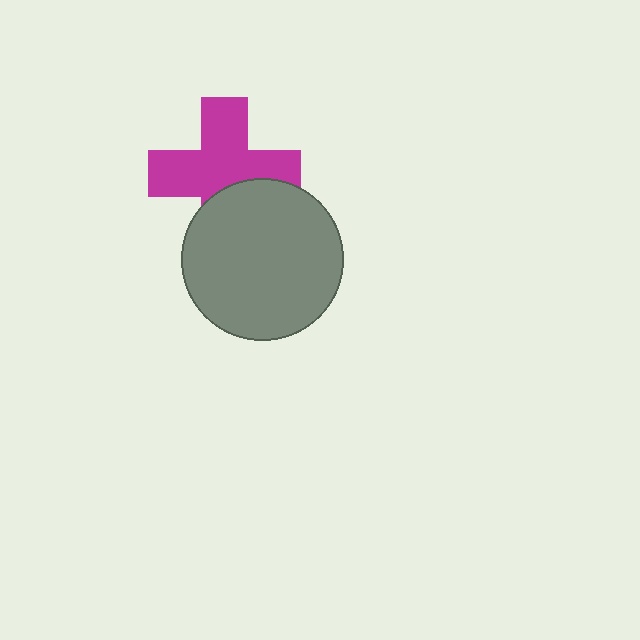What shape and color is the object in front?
The object in front is a gray circle.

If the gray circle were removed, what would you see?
You would see the complete magenta cross.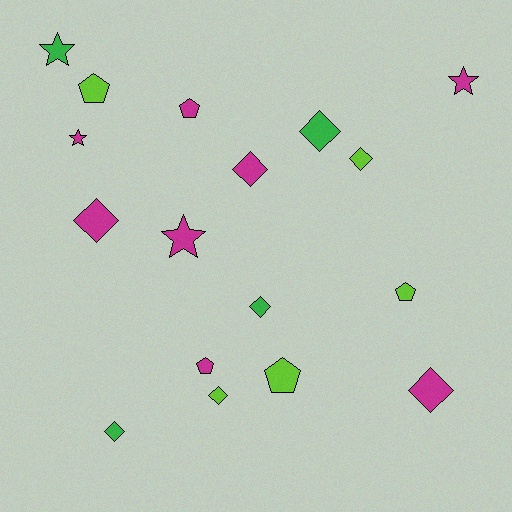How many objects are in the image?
There are 17 objects.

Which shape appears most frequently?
Diamond, with 8 objects.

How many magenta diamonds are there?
There are 3 magenta diamonds.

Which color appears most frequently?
Magenta, with 8 objects.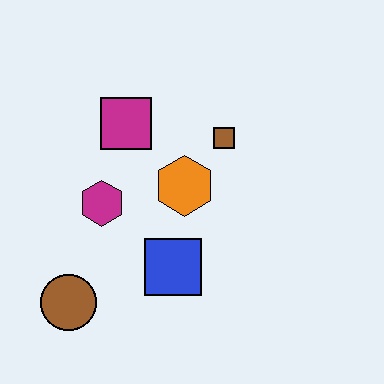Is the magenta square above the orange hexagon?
Yes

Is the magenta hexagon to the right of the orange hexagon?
No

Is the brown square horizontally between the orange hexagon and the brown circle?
No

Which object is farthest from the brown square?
The brown circle is farthest from the brown square.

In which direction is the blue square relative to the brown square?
The blue square is below the brown square.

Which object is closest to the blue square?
The orange hexagon is closest to the blue square.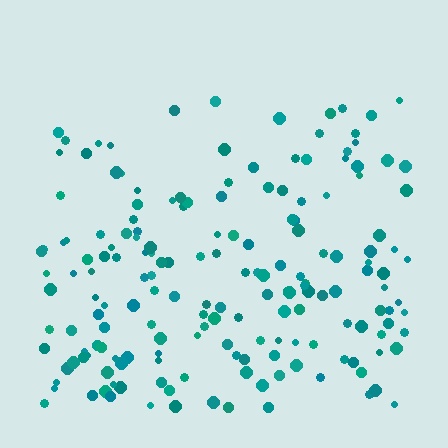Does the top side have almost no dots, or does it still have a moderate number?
Still a moderate number, just noticeably fewer than the bottom.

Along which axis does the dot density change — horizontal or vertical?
Vertical.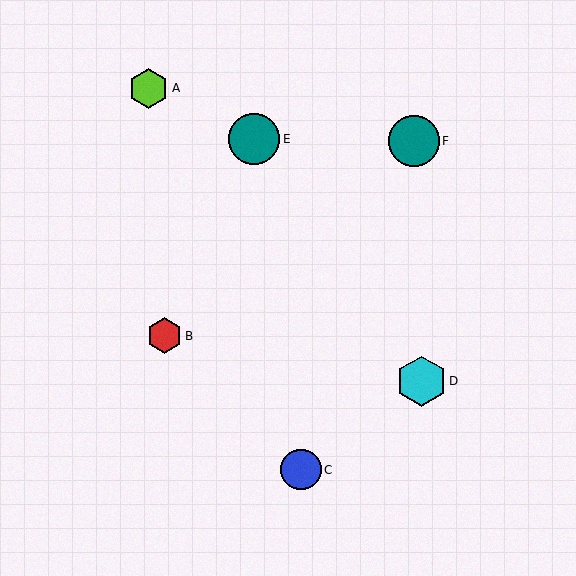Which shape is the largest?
The teal circle (labeled E) is the largest.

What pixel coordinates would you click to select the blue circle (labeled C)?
Click at (301, 470) to select the blue circle C.